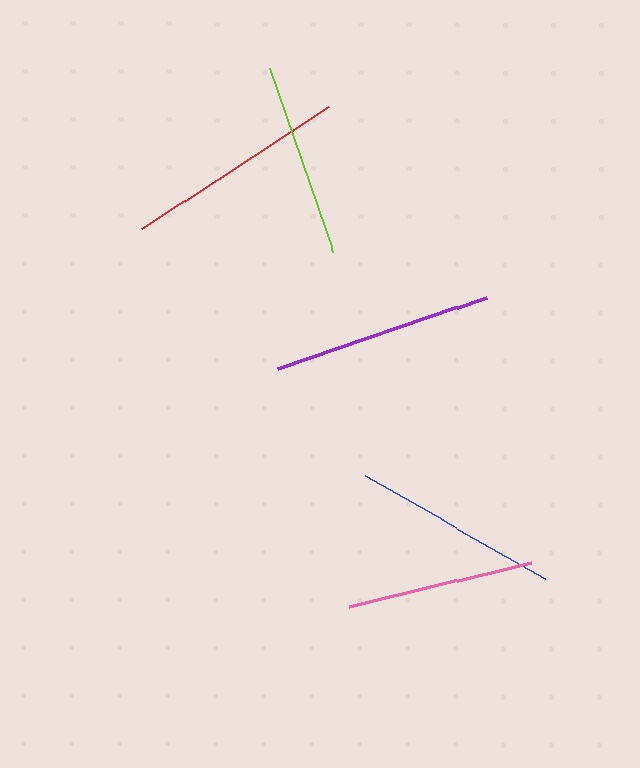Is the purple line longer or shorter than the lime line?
The purple line is longer than the lime line.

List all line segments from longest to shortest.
From longest to shortest: red, purple, blue, lime, pink.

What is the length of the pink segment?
The pink segment is approximately 187 pixels long.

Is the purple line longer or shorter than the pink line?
The purple line is longer than the pink line.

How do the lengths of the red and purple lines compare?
The red and purple lines are approximately the same length.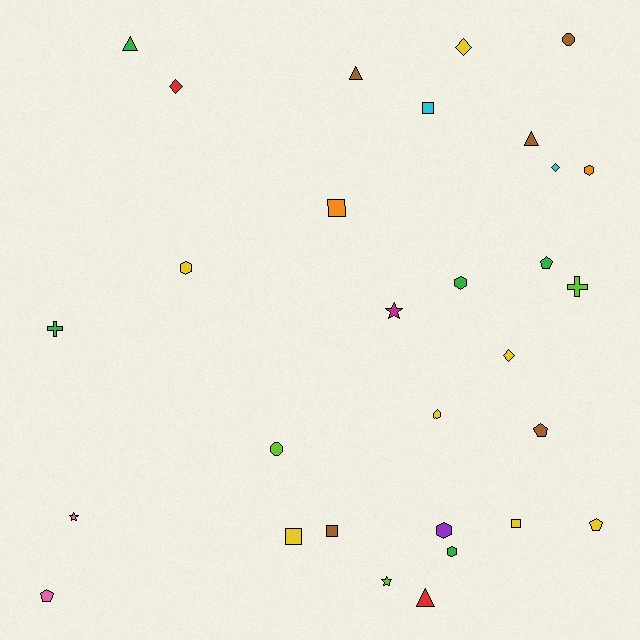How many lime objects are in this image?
There are 3 lime objects.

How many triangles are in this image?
There are 4 triangles.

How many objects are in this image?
There are 30 objects.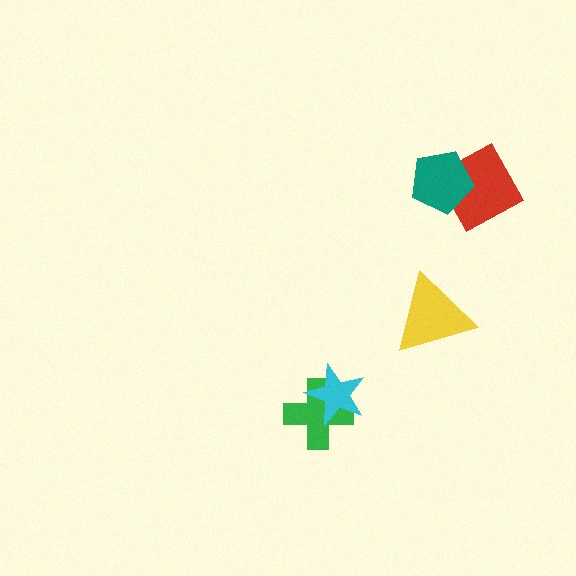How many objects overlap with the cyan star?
1 object overlaps with the cyan star.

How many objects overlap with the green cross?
1 object overlaps with the green cross.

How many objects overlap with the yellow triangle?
0 objects overlap with the yellow triangle.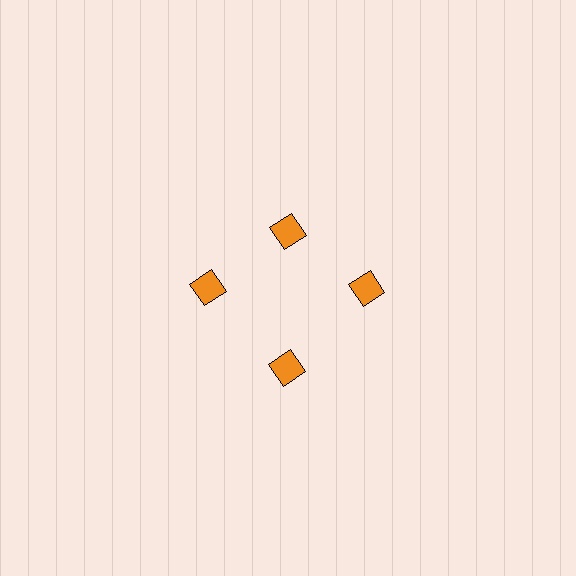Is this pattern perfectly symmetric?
No. The 4 orange diamonds are arranged in a ring, but one element near the 12 o'clock position is pulled inward toward the center, breaking the 4-fold rotational symmetry.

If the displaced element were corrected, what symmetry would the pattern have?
It would have 4-fold rotational symmetry — the pattern would map onto itself every 90 degrees.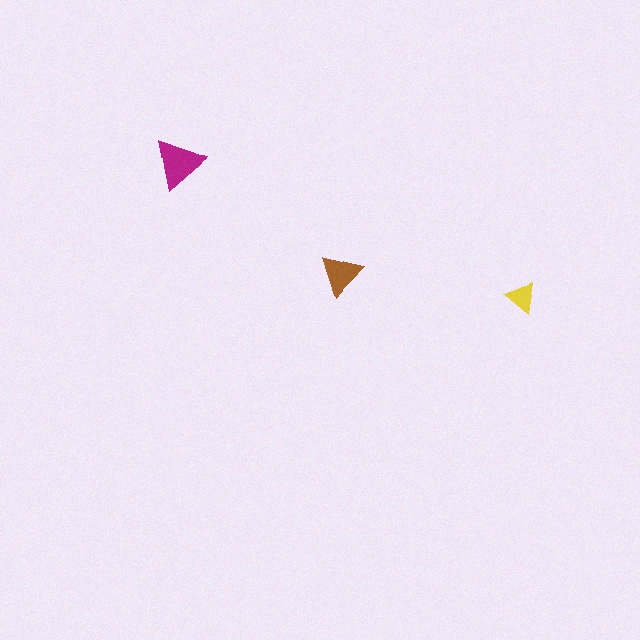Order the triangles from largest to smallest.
the magenta one, the brown one, the yellow one.